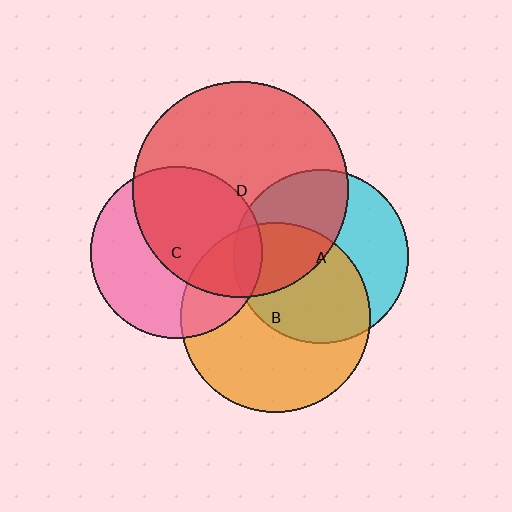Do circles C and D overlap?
Yes.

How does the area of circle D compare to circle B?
Approximately 1.3 times.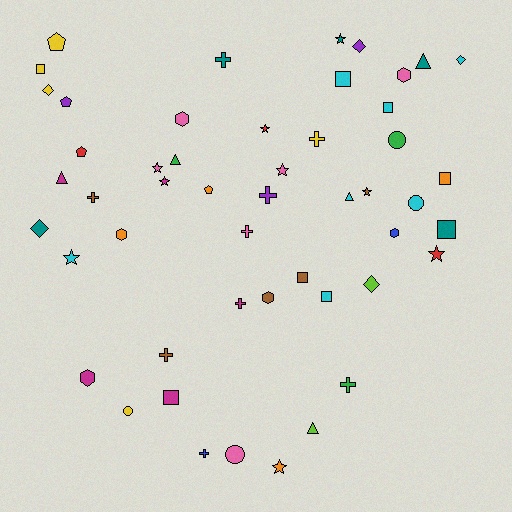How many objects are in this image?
There are 50 objects.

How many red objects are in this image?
There are 3 red objects.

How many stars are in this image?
There are 9 stars.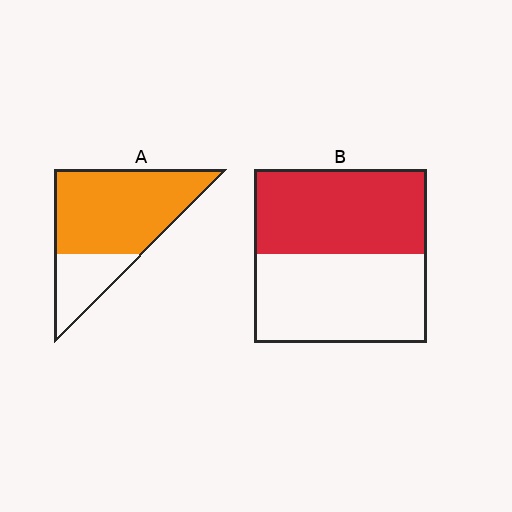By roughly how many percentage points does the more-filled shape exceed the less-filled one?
By roughly 25 percentage points (A over B).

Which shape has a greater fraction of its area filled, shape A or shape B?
Shape A.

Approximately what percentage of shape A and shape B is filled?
A is approximately 75% and B is approximately 50%.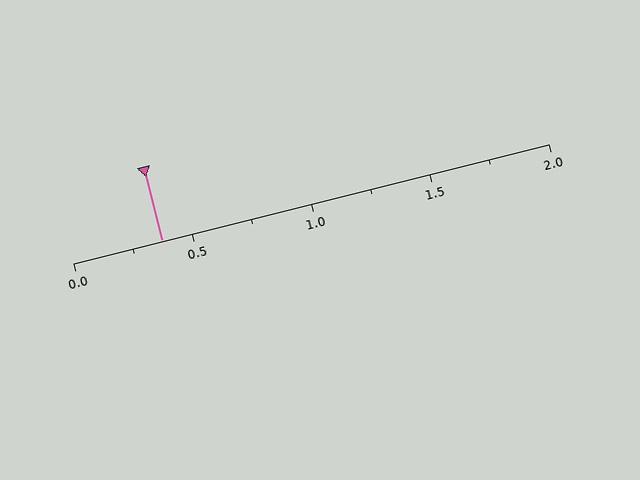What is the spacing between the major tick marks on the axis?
The major ticks are spaced 0.5 apart.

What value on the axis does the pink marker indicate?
The marker indicates approximately 0.38.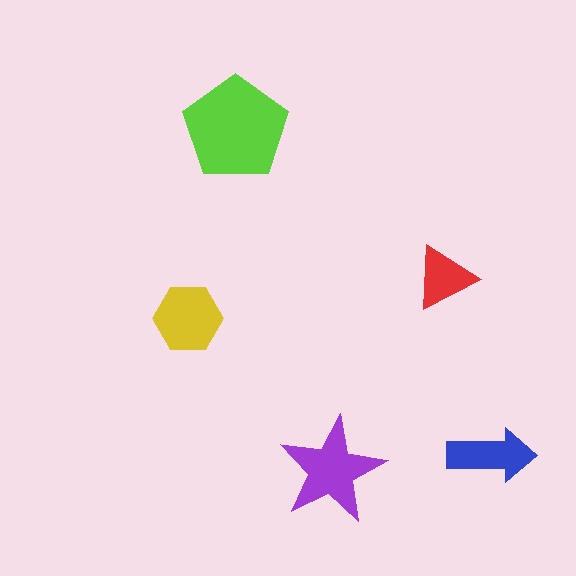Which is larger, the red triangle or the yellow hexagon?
The yellow hexagon.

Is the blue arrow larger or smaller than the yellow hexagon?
Smaller.